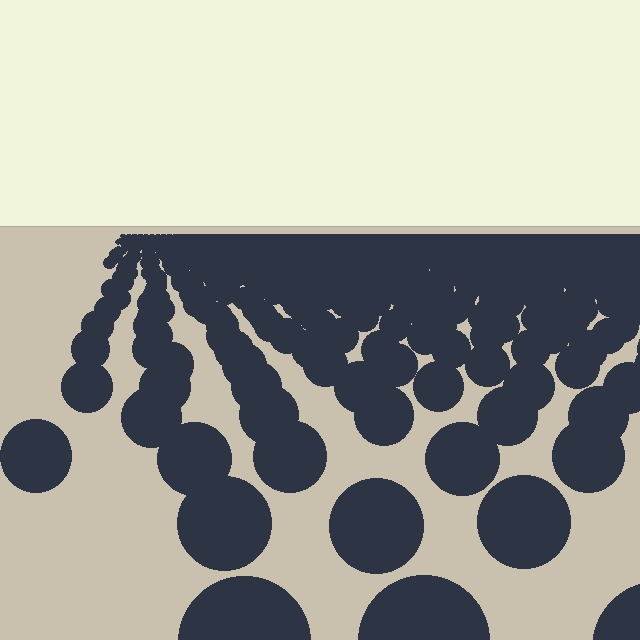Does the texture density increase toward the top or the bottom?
Density increases toward the top.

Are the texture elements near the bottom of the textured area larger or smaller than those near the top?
Larger. Near the bottom, elements are closer to the viewer and appear at a bigger on-screen size.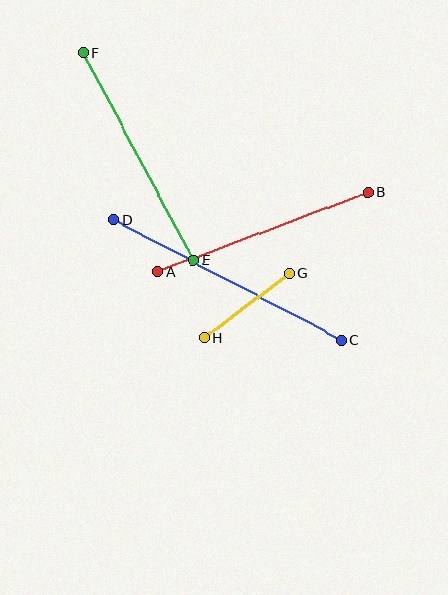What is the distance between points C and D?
The distance is approximately 258 pixels.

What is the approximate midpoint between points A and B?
The midpoint is at approximately (263, 232) pixels.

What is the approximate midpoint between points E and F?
The midpoint is at approximately (138, 156) pixels.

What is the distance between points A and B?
The distance is approximately 225 pixels.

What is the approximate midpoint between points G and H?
The midpoint is at approximately (247, 305) pixels.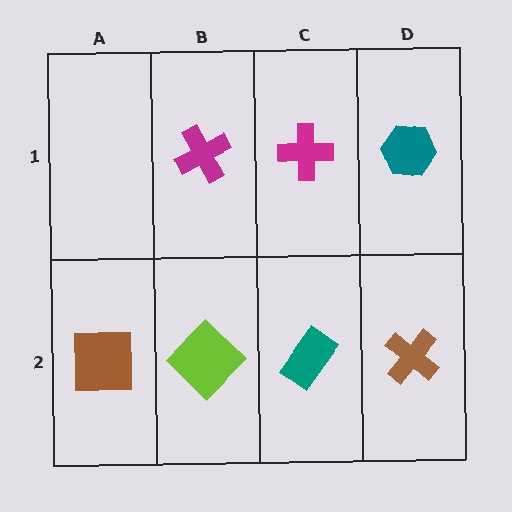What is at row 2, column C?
A teal rectangle.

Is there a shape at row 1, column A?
No, that cell is empty.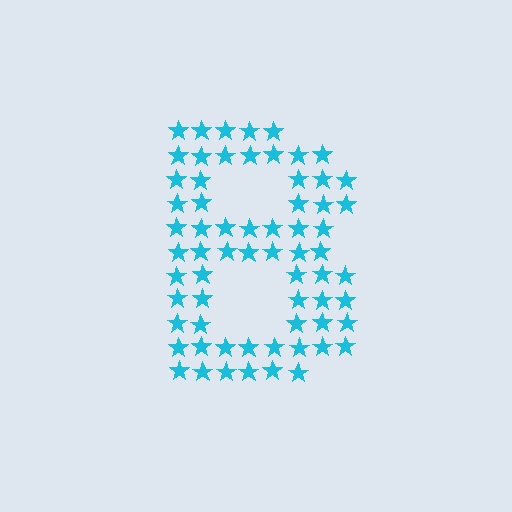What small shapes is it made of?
It is made of small stars.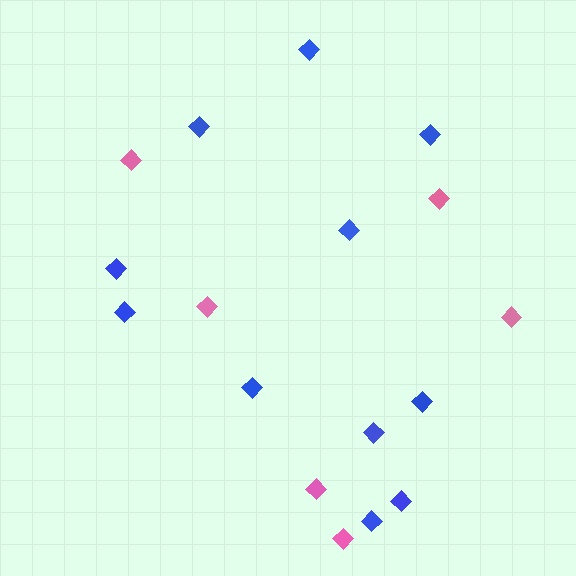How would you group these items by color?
There are 2 groups: one group of blue diamonds (11) and one group of pink diamonds (6).